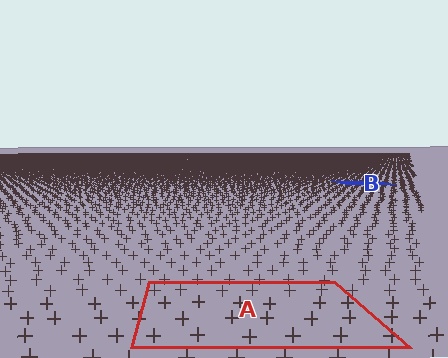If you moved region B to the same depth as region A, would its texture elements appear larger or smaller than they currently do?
They would appear larger. At a closer depth, the same texture elements are projected at a bigger on-screen size.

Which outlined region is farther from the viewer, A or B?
Region B is farther from the viewer — the texture elements inside it appear smaller and more densely packed.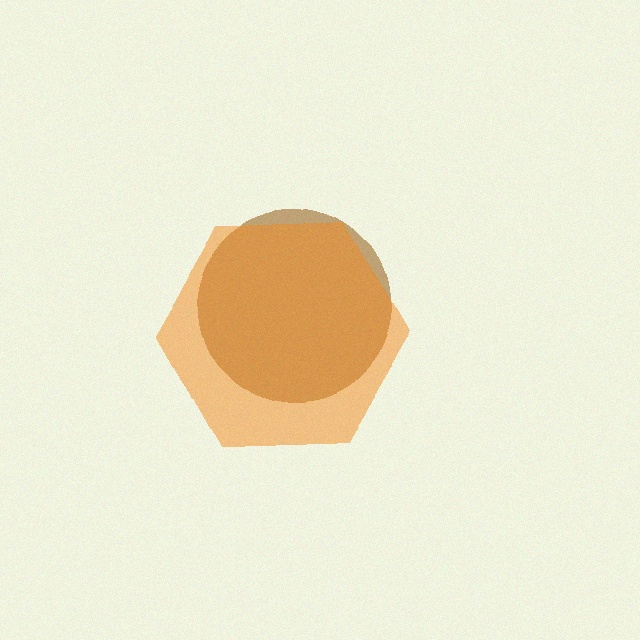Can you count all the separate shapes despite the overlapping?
Yes, there are 2 separate shapes.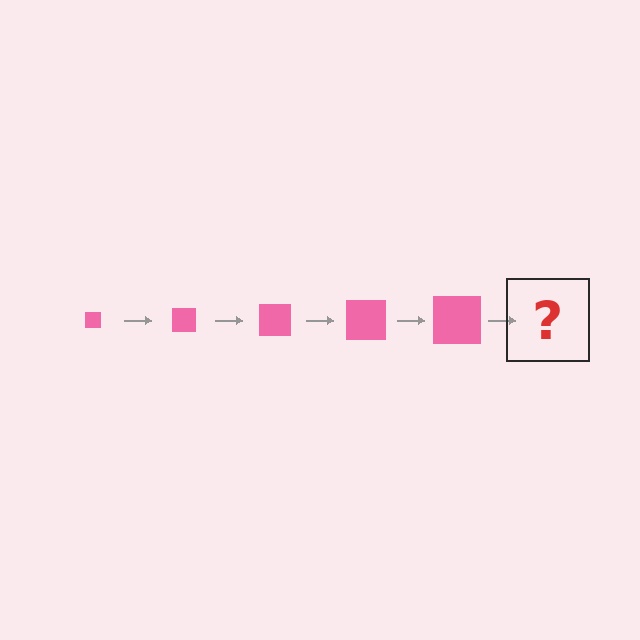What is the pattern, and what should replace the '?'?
The pattern is that the square gets progressively larger each step. The '?' should be a pink square, larger than the previous one.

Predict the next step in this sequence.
The next step is a pink square, larger than the previous one.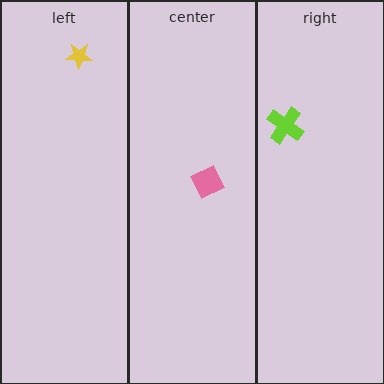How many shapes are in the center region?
1.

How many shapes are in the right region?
1.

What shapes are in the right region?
The lime cross.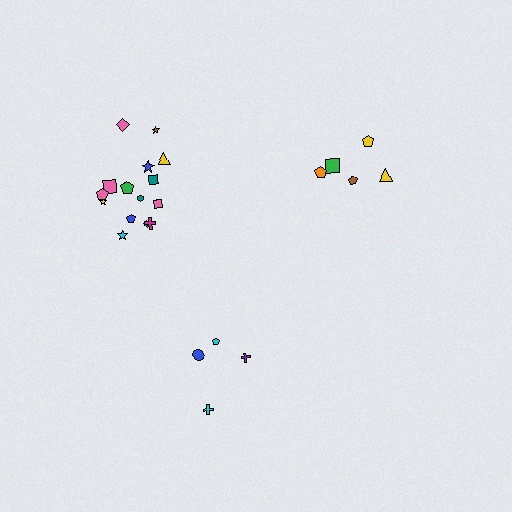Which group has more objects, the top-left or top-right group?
The top-left group.